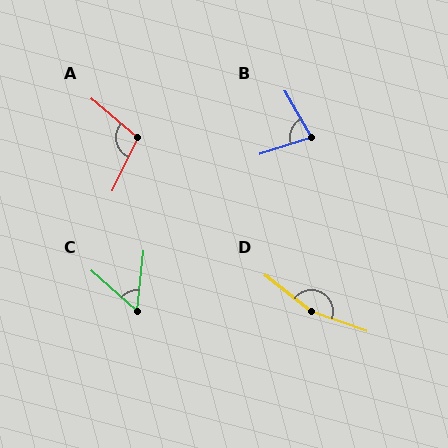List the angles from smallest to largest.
C (55°), B (78°), A (106°), D (161°).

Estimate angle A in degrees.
Approximately 106 degrees.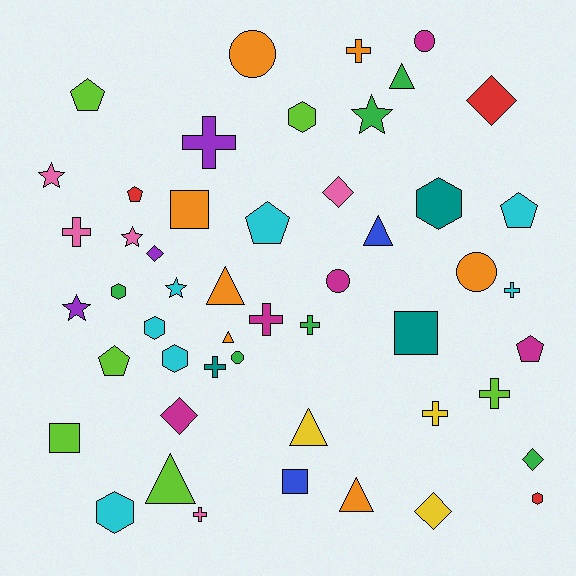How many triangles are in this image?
There are 7 triangles.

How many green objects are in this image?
There are 6 green objects.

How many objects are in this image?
There are 50 objects.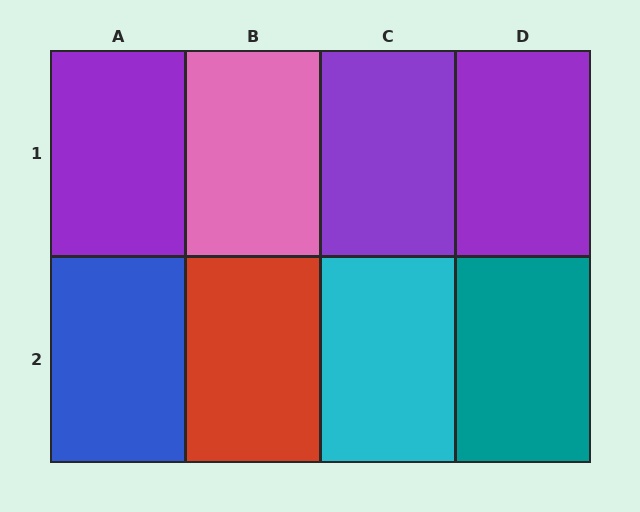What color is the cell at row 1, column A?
Purple.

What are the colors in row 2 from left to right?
Blue, red, cyan, teal.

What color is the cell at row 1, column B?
Pink.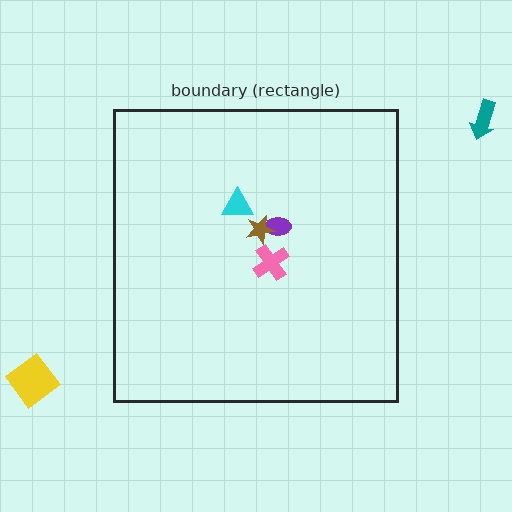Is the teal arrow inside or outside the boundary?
Outside.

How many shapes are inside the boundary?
4 inside, 2 outside.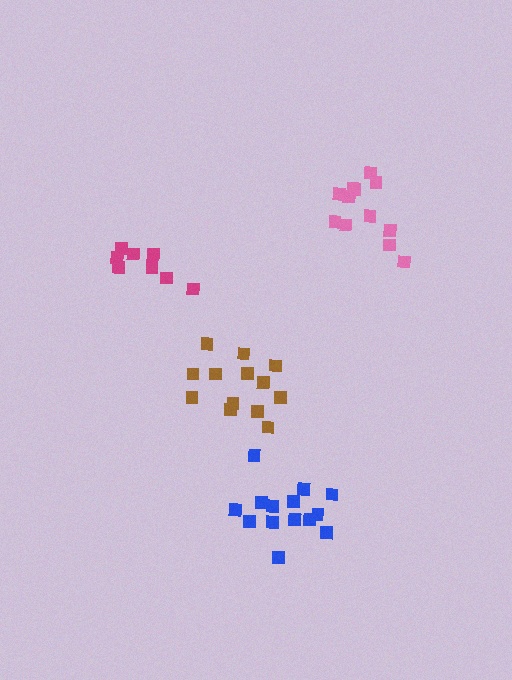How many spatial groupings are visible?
There are 4 spatial groupings.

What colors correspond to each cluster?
The clusters are colored: blue, pink, brown, magenta.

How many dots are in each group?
Group 1: 14 dots, Group 2: 12 dots, Group 3: 13 dots, Group 4: 8 dots (47 total).